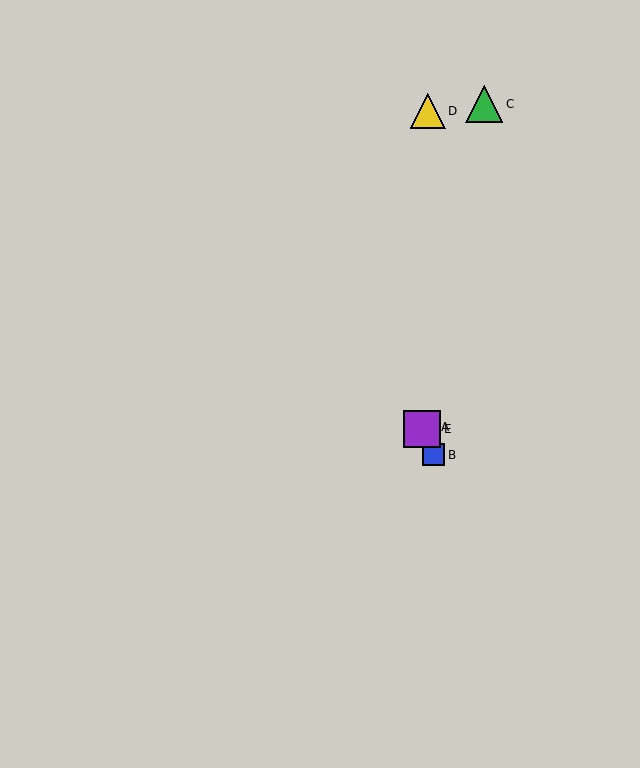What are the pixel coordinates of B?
Object B is at (434, 455).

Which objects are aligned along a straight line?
Objects A, B, E are aligned along a straight line.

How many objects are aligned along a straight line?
3 objects (A, B, E) are aligned along a straight line.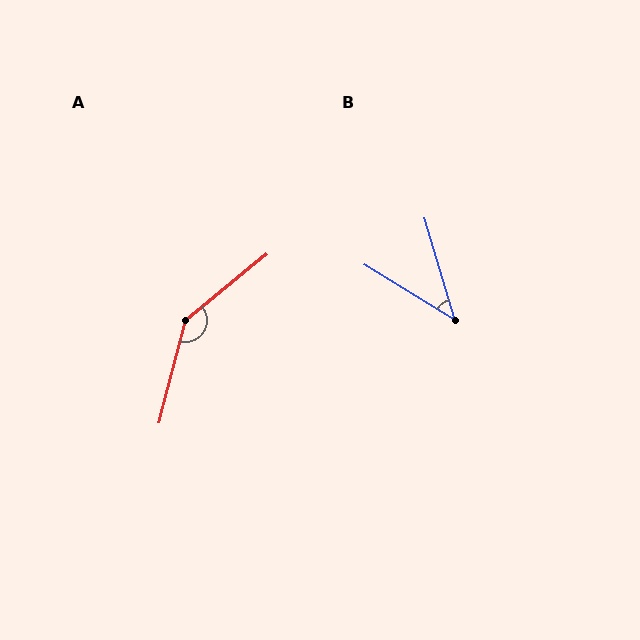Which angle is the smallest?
B, at approximately 42 degrees.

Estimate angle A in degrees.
Approximately 144 degrees.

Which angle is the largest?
A, at approximately 144 degrees.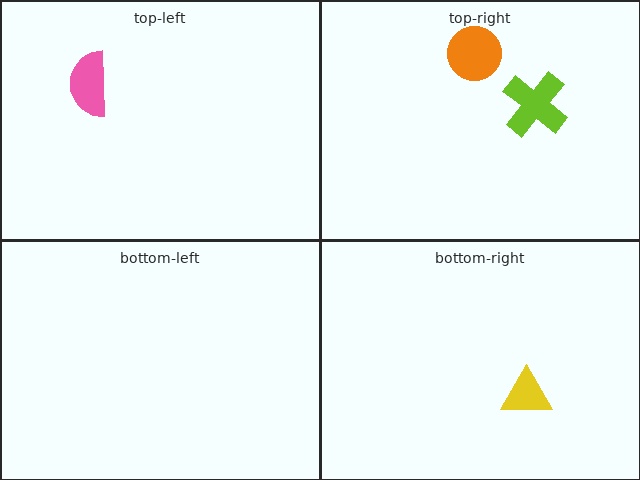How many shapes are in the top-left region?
1.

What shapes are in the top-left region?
The pink semicircle.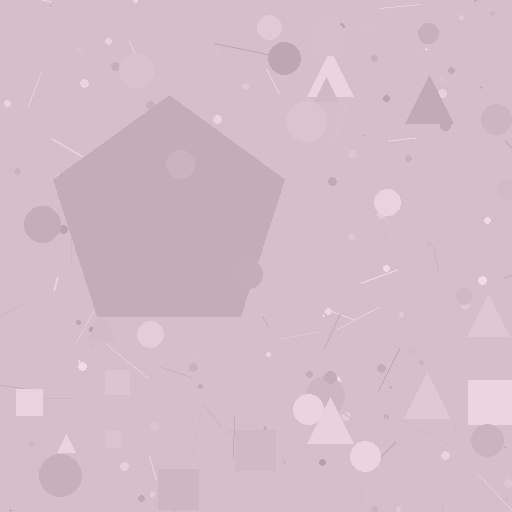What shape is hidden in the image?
A pentagon is hidden in the image.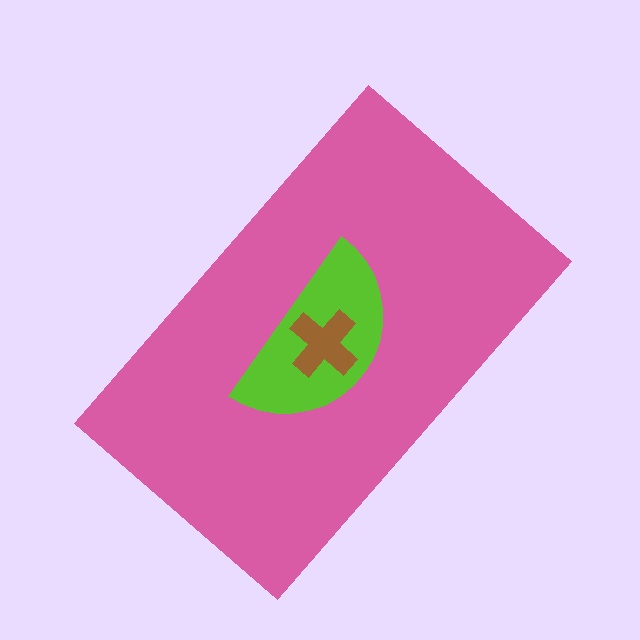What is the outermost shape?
The pink rectangle.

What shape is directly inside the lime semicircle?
The brown cross.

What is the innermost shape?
The brown cross.